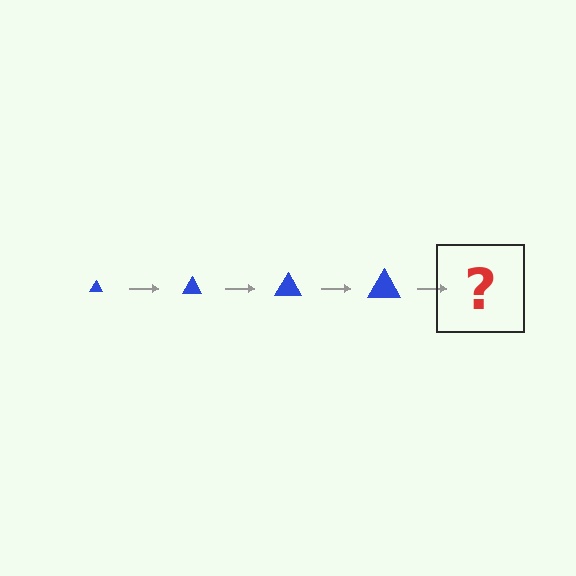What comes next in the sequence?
The next element should be a blue triangle, larger than the previous one.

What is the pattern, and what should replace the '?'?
The pattern is that the triangle gets progressively larger each step. The '?' should be a blue triangle, larger than the previous one.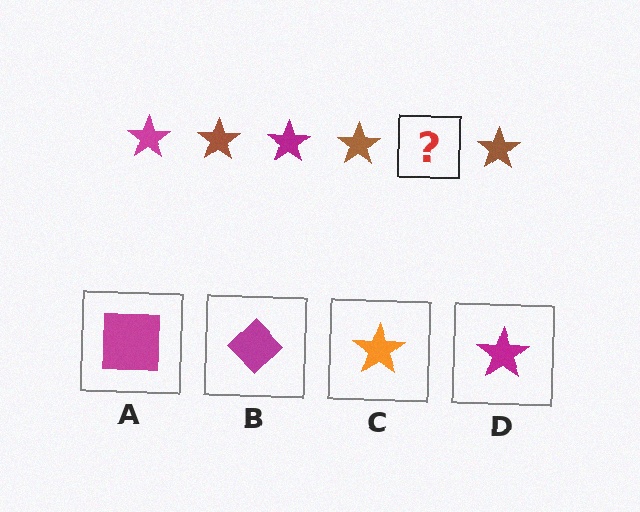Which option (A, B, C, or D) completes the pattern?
D.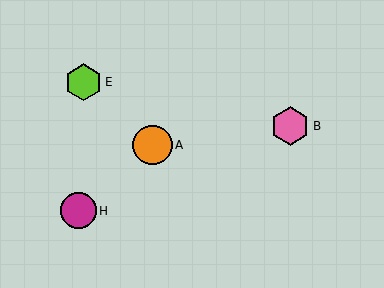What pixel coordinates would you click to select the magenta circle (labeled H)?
Click at (79, 211) to select the magenta circle H.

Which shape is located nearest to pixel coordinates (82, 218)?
The magenta circle (labeled H) at (79, 211) is nearest to that location.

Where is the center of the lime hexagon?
The center of the lime hexagon is at (83, 82).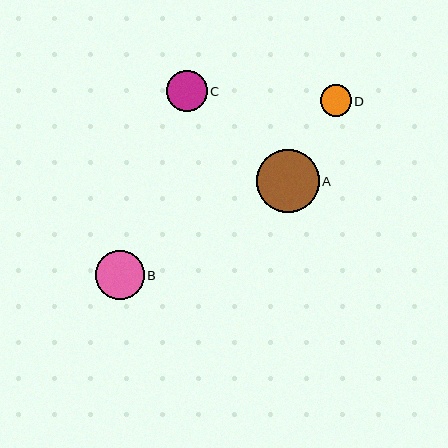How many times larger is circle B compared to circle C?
Circle B is approximately 1.2 times the size of circle C.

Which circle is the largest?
Circle A is the largest with a size of approximately 63 pixels.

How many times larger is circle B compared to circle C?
Circle B is approximately 1.2 times the size of circle C.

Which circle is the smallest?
Circle D is the smallest with a size of approximately 31 pixels.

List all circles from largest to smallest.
From largest to smallest: A, B, C, D.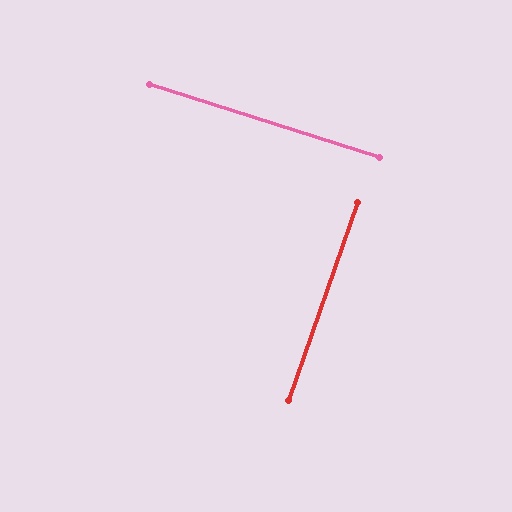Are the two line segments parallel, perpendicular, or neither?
Perpendicular — they meet at approximately 88°.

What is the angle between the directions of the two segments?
Approximately 88 degrees.